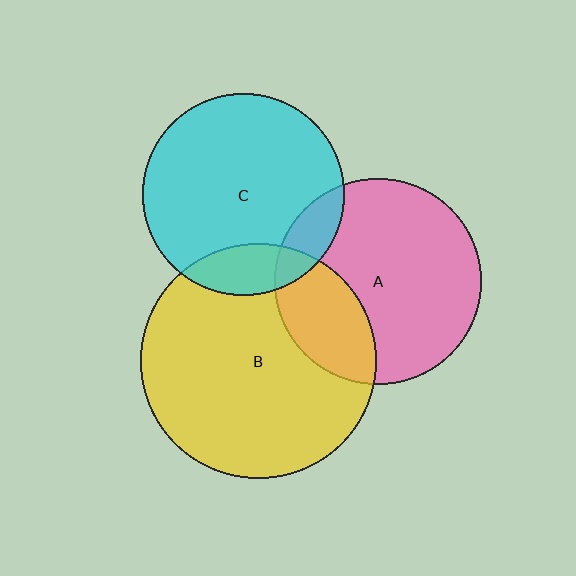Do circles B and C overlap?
Yes.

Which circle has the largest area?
Circle B (yellow).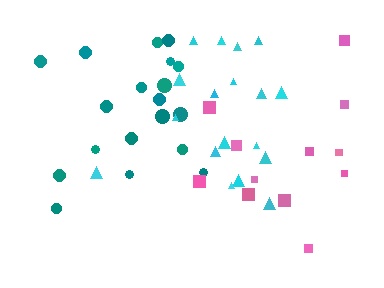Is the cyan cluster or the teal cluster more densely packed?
Teal.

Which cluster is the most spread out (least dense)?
Pink.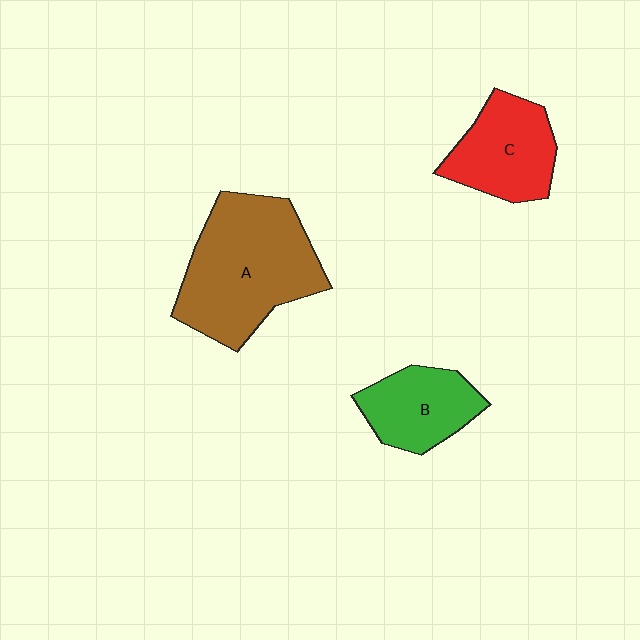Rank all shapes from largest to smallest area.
From largest to smallest: A (brown), C (red), B (green).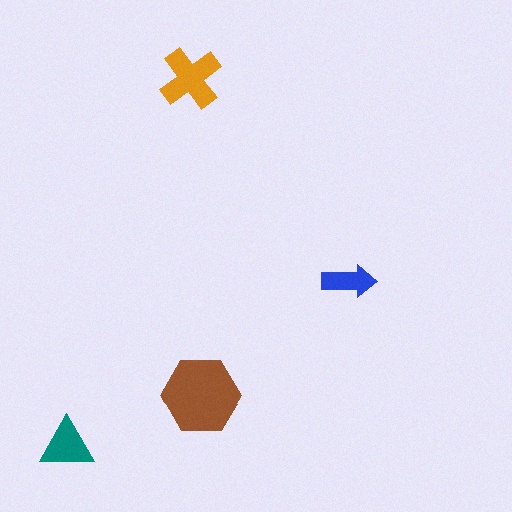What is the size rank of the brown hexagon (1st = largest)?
1st.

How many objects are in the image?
There are 4 objects in the image.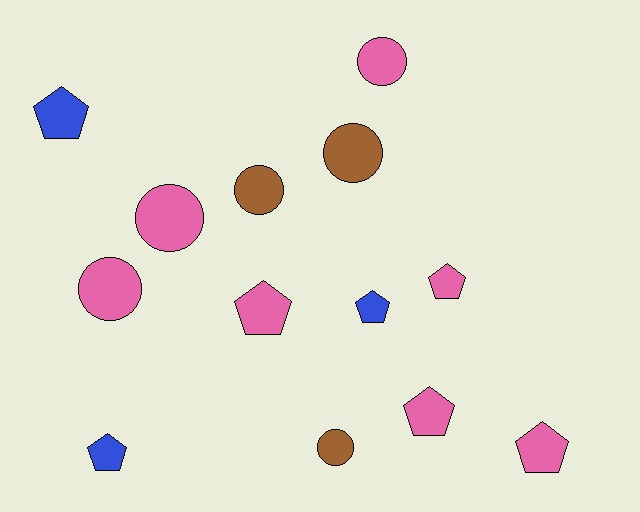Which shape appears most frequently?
Pentagon, with 7 objects.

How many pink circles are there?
There are 3 pink circles.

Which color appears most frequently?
Pink, with 7 objects.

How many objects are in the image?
There are 13 objects.